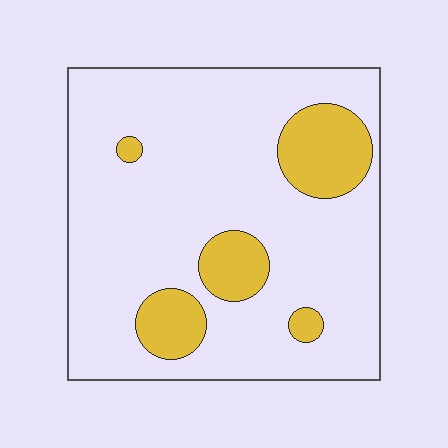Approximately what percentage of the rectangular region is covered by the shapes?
Approximately 15%.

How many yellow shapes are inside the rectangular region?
5.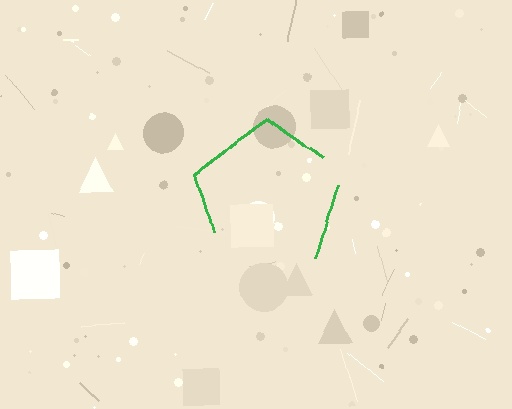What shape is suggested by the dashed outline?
The dashed outline suggests a pentagon.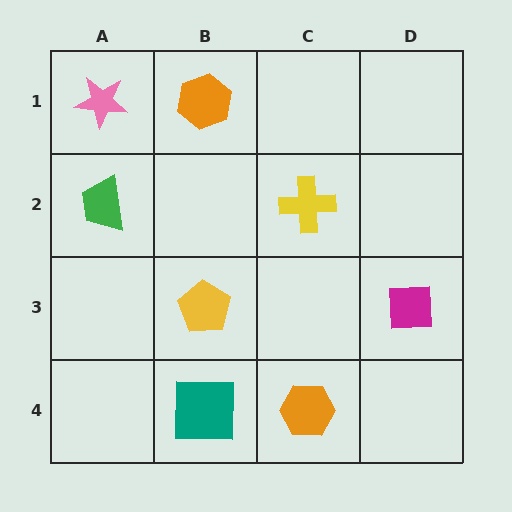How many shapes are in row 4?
2 shapes.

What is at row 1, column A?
A pink star.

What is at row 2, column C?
A yellow cross.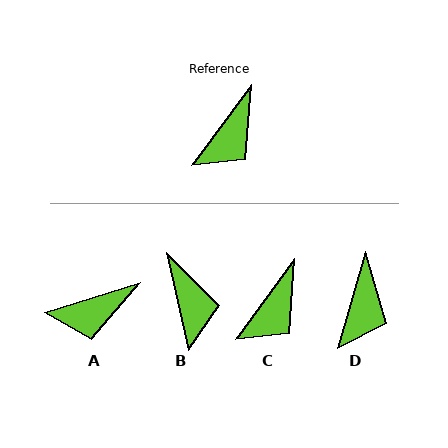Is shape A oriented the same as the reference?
No, it is off by about 36 degrees.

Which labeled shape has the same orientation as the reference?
C.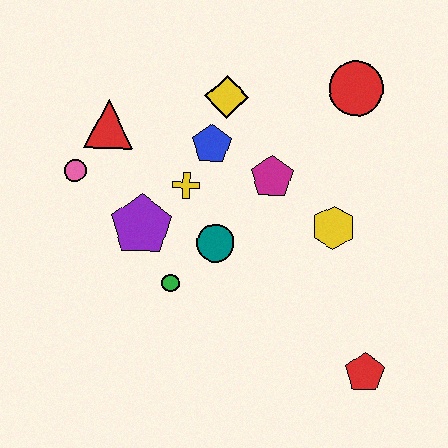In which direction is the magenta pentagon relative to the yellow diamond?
The magenta pentagon is below the yellow diamond.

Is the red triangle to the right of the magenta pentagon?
No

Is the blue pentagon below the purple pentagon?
No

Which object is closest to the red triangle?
The pink circle is closest to the red triangle.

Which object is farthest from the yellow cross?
The red pentagon is farthest from the yellow cross.